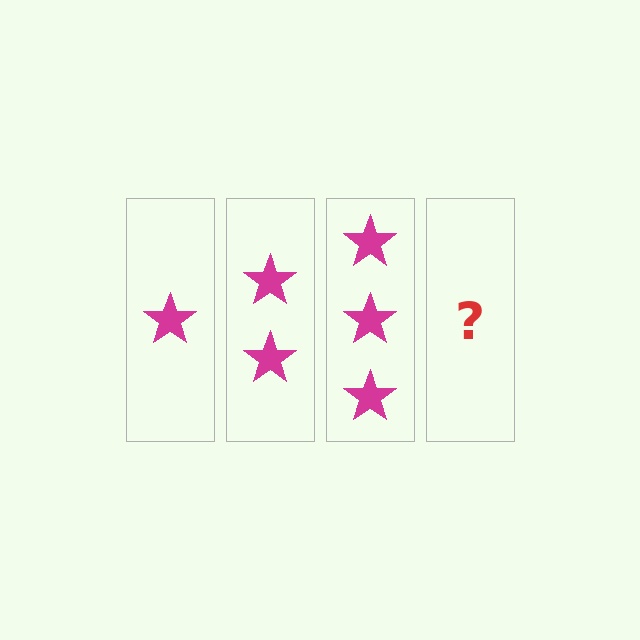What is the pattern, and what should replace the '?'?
The pattern is that each step adds one more star. The '?' should be 4 stars.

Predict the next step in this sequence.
The next step is 4 stars.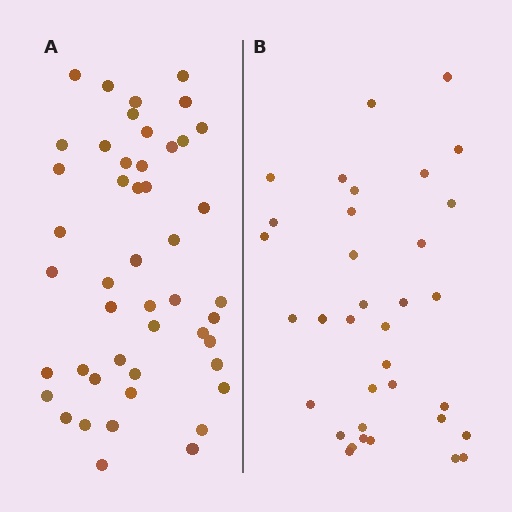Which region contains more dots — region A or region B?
Region A (the left region) has more dots.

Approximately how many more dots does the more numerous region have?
Region A has roughly 12 or so more dots than region B.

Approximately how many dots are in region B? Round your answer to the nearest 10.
About 40 dots. (The exact count is 35, which rounds to 40.)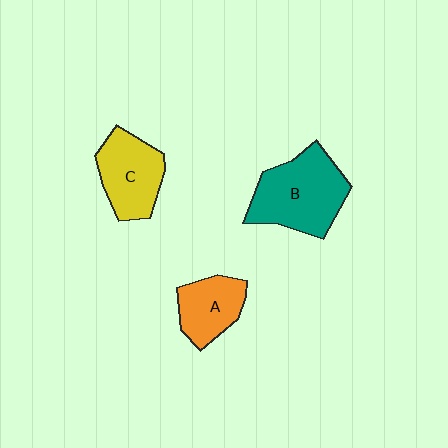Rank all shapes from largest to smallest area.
From largest to smallest: B (teal), C (yellow), A (orange).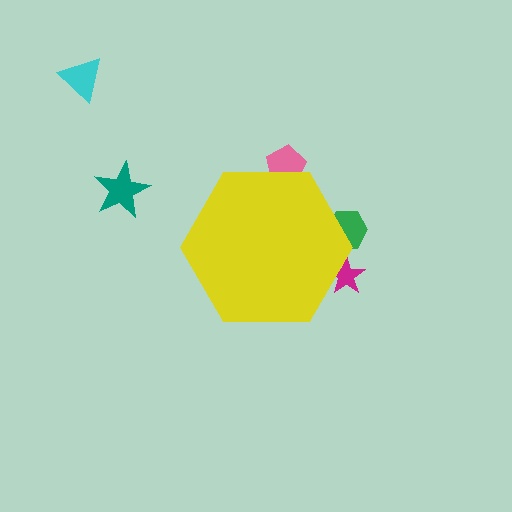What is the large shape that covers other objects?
A yellow hexagon.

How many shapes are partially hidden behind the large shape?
3 shapes are partially hidden.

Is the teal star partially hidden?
No, the teal star is fully visible.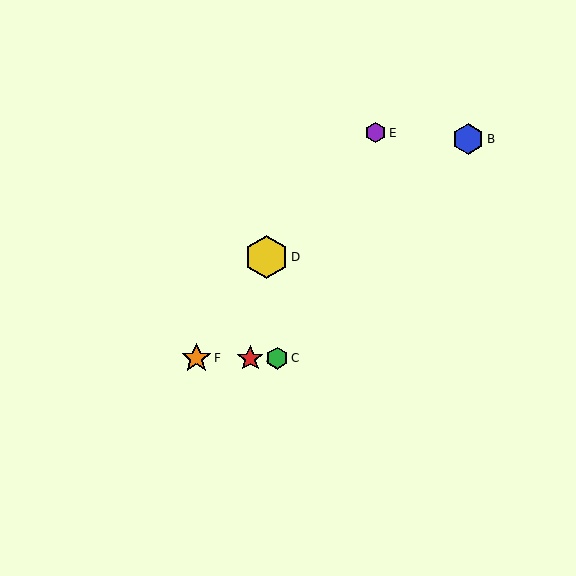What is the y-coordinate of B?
Object B is at y≈139.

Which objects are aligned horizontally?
Objects A, C, F are aligned horizontally.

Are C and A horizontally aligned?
Yes, both are at y≈358.